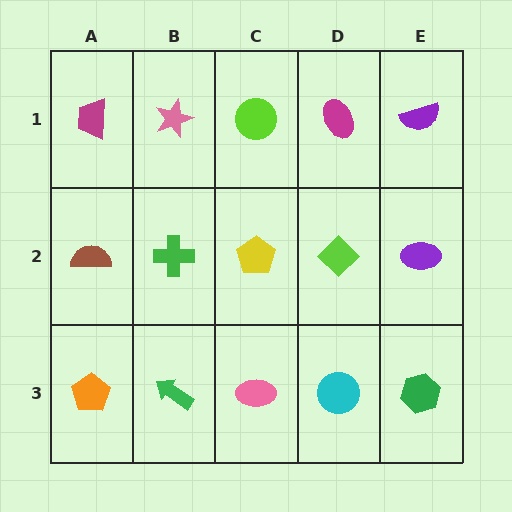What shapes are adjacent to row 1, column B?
A green cross (row 2, column B), a magenta trapezoid (row 1, column A), a lime circle (row 1, column C).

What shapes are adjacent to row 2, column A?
A magenta trapezoid (row 1, column A), an orange pentagon (row 3, column A), a green cross (row 2, column B).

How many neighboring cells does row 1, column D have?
3.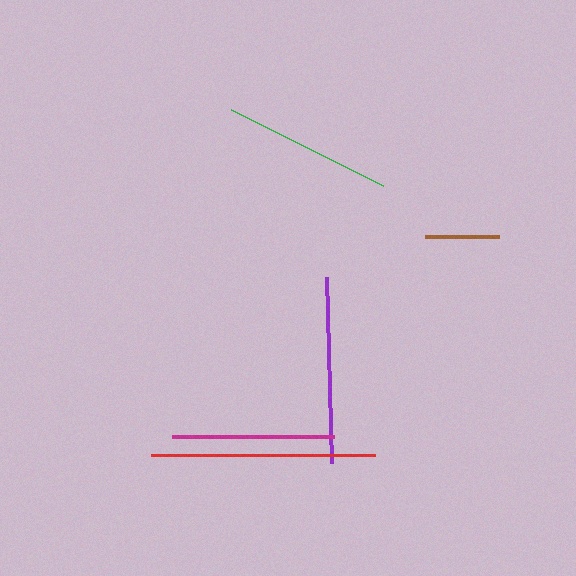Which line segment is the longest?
The red line is the longest at approximately 224 pixels.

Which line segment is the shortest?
The brown line is the shortest at approximately 74 pixels.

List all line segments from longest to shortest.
From longest to shortest: red, purple, green, magenta, brown.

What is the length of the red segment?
The red segment is approximately 224 pixels long.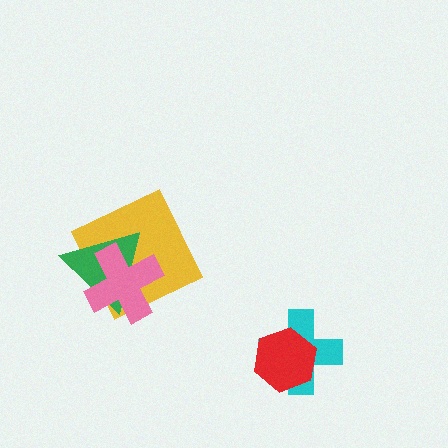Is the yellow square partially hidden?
Yes, it is partially covered by another shape.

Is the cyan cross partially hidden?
Yes, it is partially covered by another shape.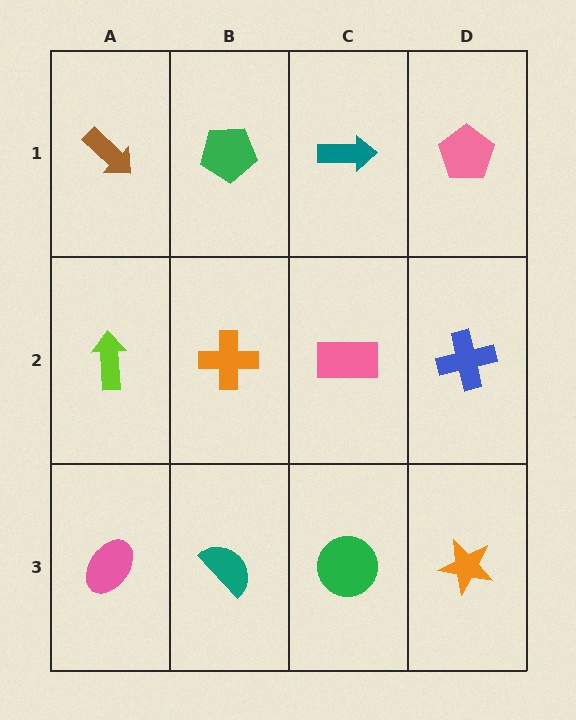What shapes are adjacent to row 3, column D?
A blue cross (row 2, column D), a green circle (row 3, column C).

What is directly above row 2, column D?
A pink pentagon.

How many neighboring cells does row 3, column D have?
2.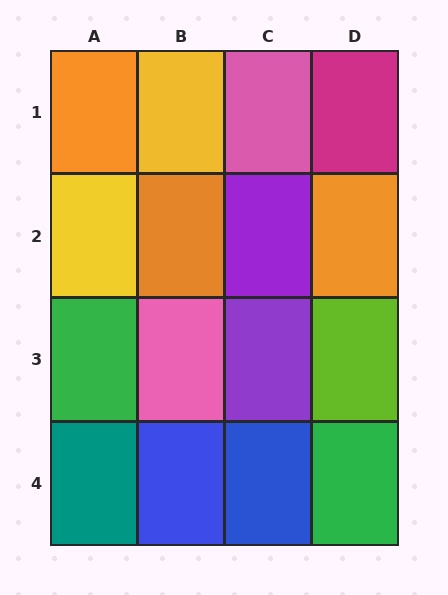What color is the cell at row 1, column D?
Magenta.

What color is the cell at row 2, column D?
Orange.